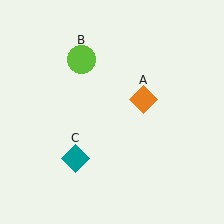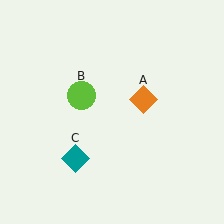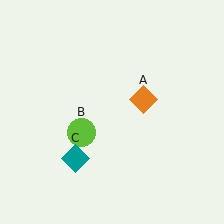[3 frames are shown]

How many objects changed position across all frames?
1 object changed position: lime circle (object B).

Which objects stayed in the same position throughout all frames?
Orange diamond (object A) and teal diamond (object C) remained stationary.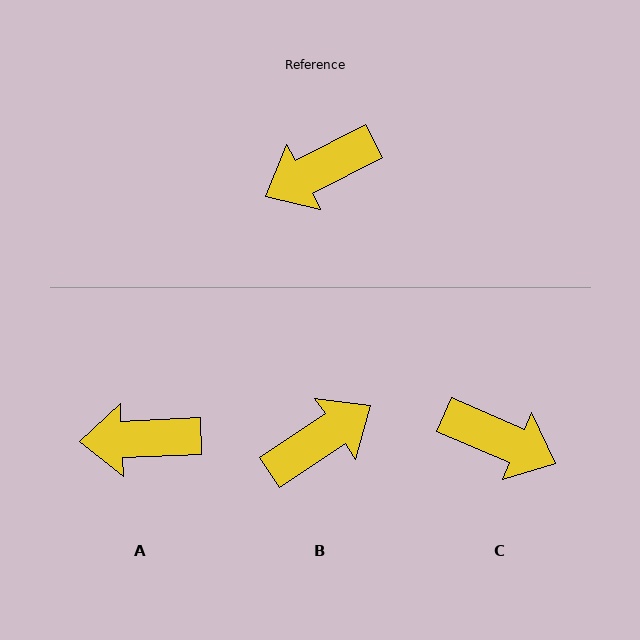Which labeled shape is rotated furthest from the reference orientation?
B, about 174 degrees away.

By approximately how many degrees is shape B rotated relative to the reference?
Approximately 174 degrees clockwise.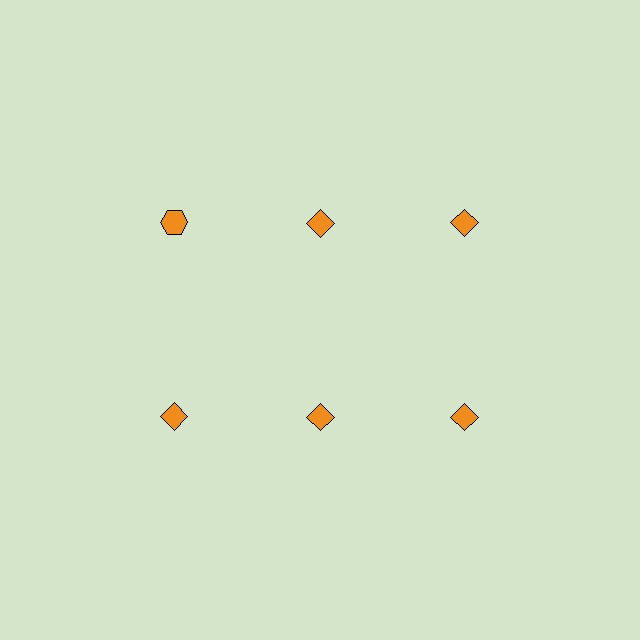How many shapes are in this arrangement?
There are 6 shapes arranged in a grid pattern.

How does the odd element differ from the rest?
It has a different shape: hexagon instead of diamond.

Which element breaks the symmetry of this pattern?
The orange hexagon in the top row, leftmost column breaks the symmetry. All other shapes are orange diamonds.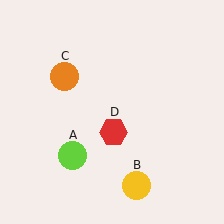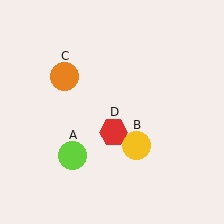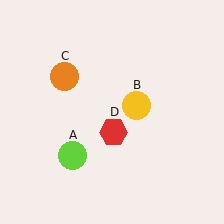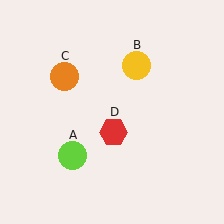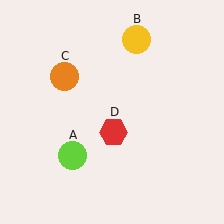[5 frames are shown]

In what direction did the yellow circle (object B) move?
The yellow circle (object B) moved up.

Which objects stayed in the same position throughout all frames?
Lime circle (object A) and orange circle (object C) and red hexagon (object D) remained stationary.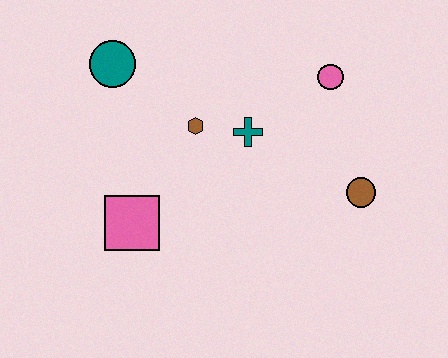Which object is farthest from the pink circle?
The pink square is farthest from the pink circle.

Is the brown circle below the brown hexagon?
Yes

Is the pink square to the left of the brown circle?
Yes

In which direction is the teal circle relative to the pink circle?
The teal circle is to the left of the pink circle.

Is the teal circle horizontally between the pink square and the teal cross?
No